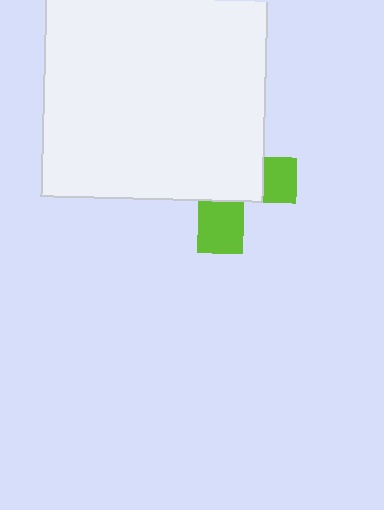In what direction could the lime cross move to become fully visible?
The lime cross could move down. That would shift it out from behind the white square entirely.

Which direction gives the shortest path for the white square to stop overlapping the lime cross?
Moving up gives the shortest separation.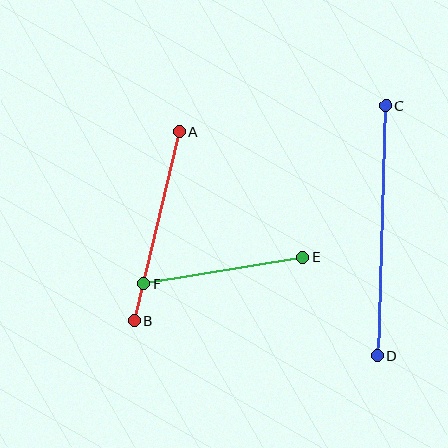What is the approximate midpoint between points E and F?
The midpoint is at approximately (223, 271) pixels.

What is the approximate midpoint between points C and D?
The midpoint is at approximately (382, 230) pixels.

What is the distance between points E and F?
The distance is approximately 161 pixels.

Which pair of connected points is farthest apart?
Points C and D are farthest apart.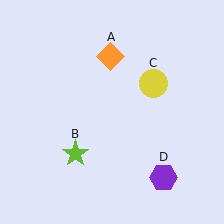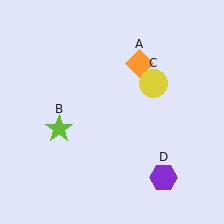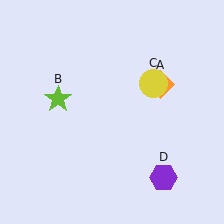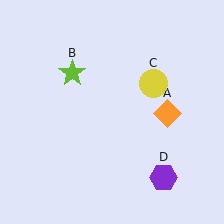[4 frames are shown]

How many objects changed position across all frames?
2 objects changed position: orange diamond (object A), lime star (object B).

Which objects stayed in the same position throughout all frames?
Yellow circle (object C) and purple hexagon (object D) remained stationary.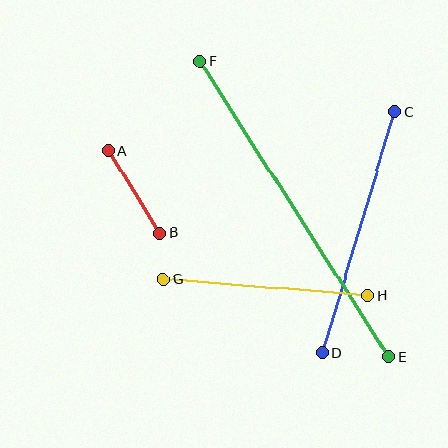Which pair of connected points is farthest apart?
Points E and F are farthest apart.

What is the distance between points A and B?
The distance is approximately 96 pixels.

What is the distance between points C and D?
The distance is approximately 251 pixels.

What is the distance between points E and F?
The distance is approximately 351 pixels.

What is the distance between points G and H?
The distance is approximately 205 pixels.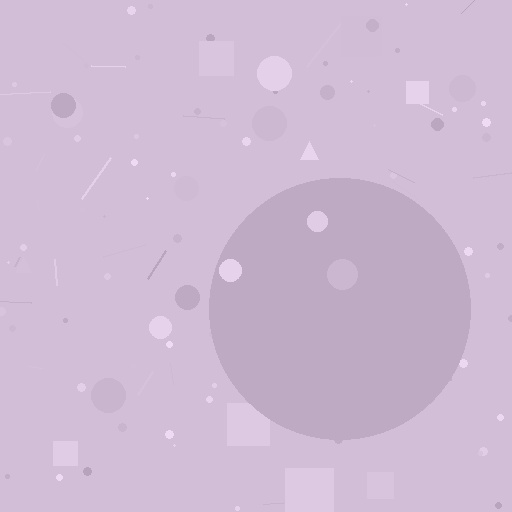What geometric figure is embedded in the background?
A circle is embedded in the background.